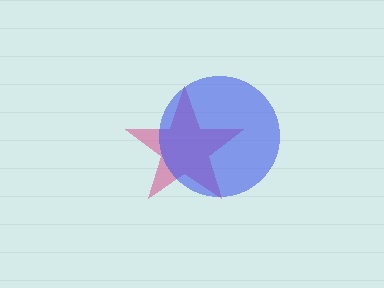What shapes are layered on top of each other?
The layered shapes are: a magenta star, a blue circle.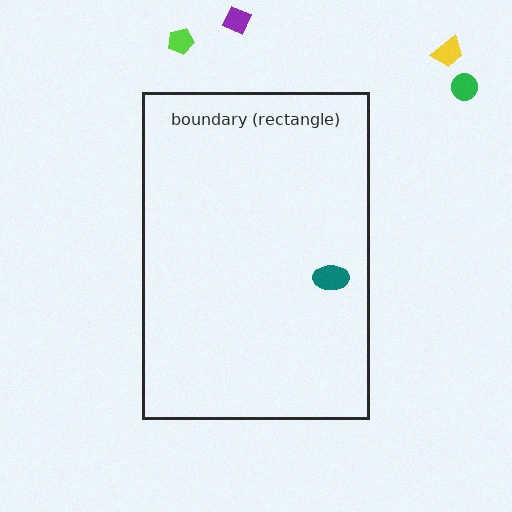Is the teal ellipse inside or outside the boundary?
Inside.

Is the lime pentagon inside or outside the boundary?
Outside.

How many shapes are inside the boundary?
1 inside, 4 outside.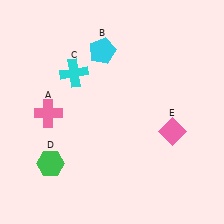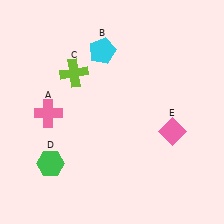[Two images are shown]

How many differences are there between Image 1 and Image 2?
There is 1 difference between the two images.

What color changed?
The cross (C) changed from cyan in Image 1 to lime in Image 2.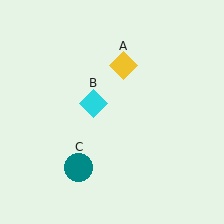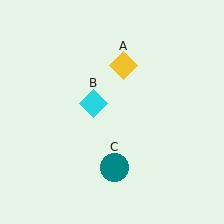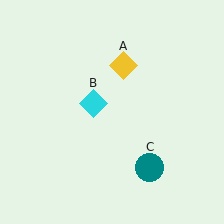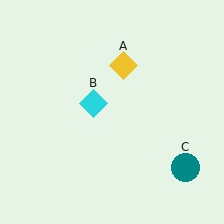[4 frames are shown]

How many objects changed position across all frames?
1 object changed position: teal circle (object C).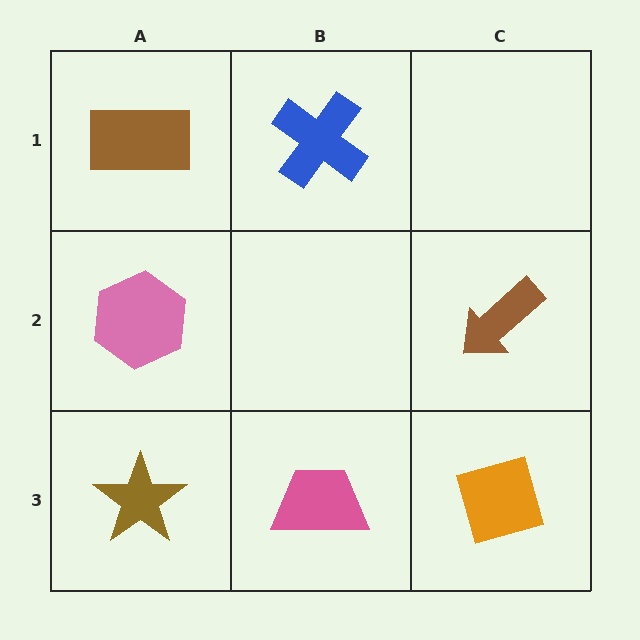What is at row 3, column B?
A pink trapezoid.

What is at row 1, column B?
A blue cross.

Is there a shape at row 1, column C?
No, that cell is empty.